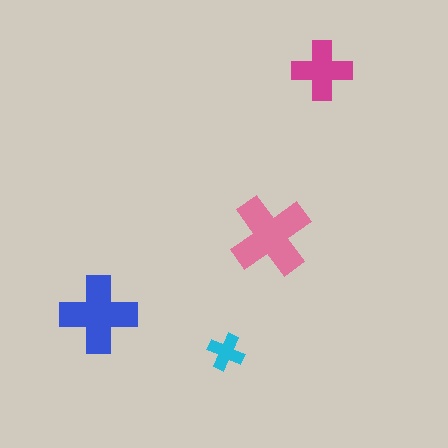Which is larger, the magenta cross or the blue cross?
The blue one.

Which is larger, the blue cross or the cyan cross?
The blue one.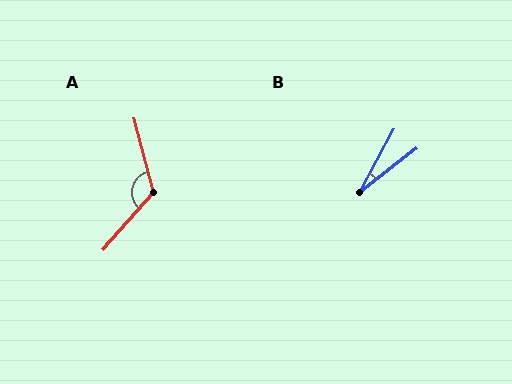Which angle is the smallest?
B, at approximately 24 degrees.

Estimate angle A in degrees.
Approximately 124 degrees.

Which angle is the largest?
A, at approximately 124 degrees.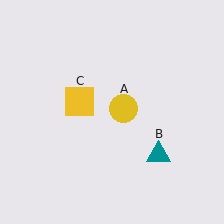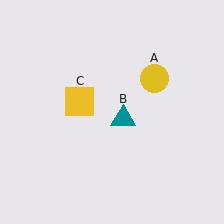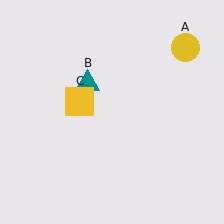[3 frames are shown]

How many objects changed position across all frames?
2 objects changed position: yellow circle (object A), teal triangle (object B).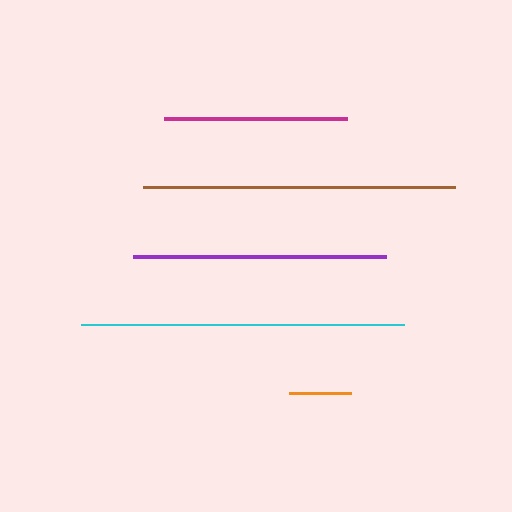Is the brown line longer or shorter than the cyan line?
The cyan line is longer than the brown line.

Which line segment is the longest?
The cyan line is the longest at approximately 323 pixels.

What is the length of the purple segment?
The purple segment is approximately 253 pixels long.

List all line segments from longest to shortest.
From longest to shortest: cyan, brown, purple, magenta, orange.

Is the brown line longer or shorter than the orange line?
The brown line is longer than the orange line.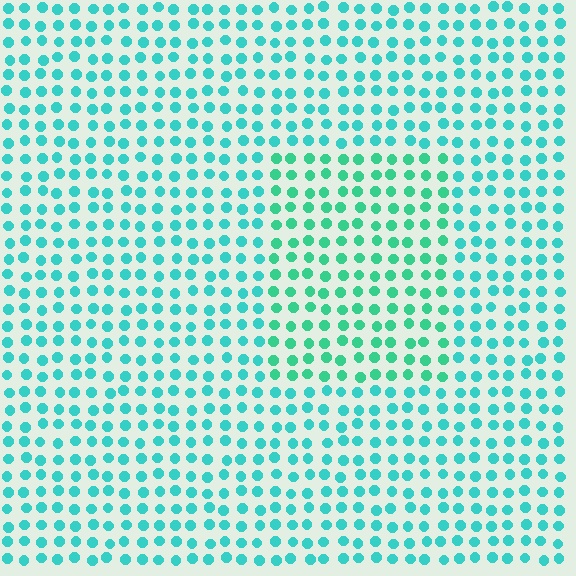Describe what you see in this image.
The image is filled with small cyan elements in a uniform arrangement. A rectangle-shaped region is visible where the elements are tinted to a slightly different hue, forming a subtle color boundary.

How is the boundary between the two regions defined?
The boundary is defined purely by a slight shift in hue (about 23 degrees). Spacing, size, and orientation are identical on both sides.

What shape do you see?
I see a rectangle.